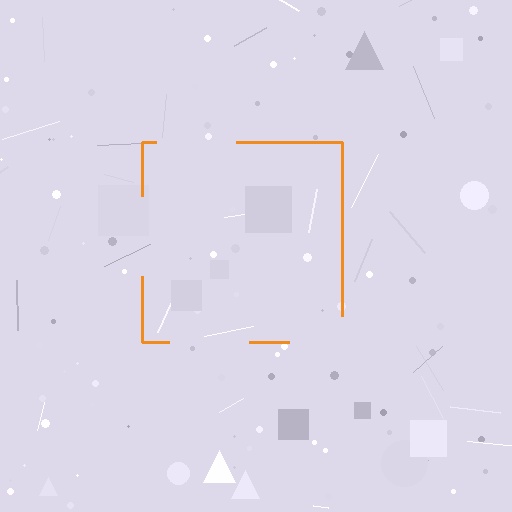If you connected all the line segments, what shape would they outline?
They would outline a square.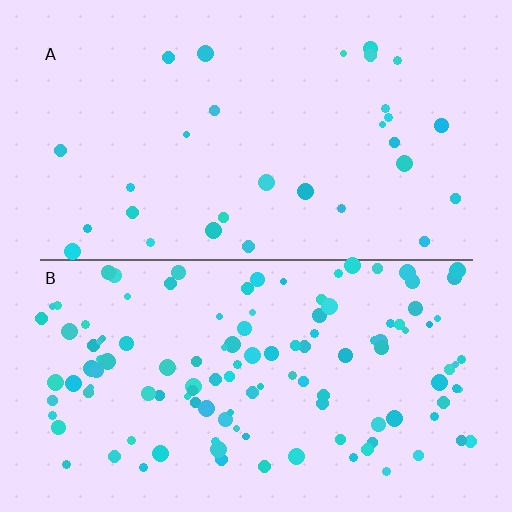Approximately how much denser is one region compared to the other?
Approximately 4.0× — region B over region A.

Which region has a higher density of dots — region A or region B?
B (the bottom).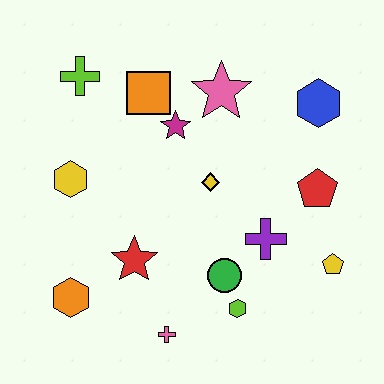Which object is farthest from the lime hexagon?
The lime cross is farthest from the lime hexagon.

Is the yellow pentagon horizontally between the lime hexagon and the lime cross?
No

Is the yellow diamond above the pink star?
No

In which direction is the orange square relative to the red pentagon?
The orange square is to the left of the red pentagon.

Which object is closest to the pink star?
The magenta star is closest to the pink star.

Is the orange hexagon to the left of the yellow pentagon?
Yes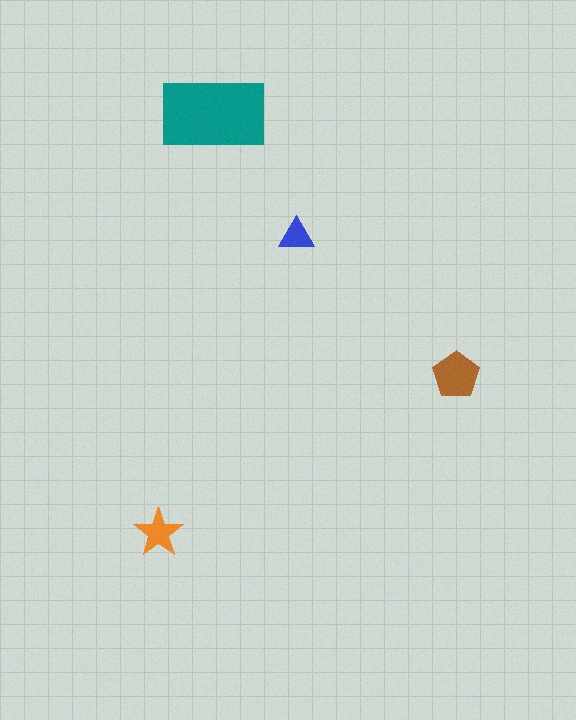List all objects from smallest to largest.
The blue triangle, the orange star, the brown pentagon, the teal rectangle.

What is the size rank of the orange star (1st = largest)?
3rd.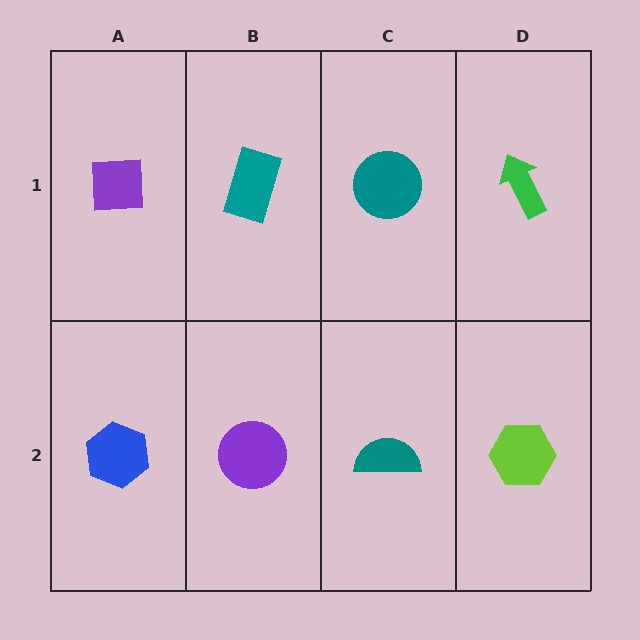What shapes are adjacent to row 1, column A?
A blue hexagon (row 2, column A), a teal rectangle (row 1, column B).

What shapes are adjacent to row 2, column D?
A green arrow (row 1, column D), a teal semicircle (row 2, column C).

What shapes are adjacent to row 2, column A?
A purple square (row 1, column A), a purple circle (row 2, column B).